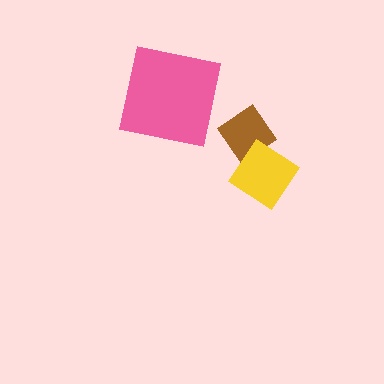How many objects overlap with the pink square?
0 objects overlap with the pink square.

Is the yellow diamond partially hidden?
No, no other shape covers it.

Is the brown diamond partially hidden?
Yes, it is partially covered by another shape.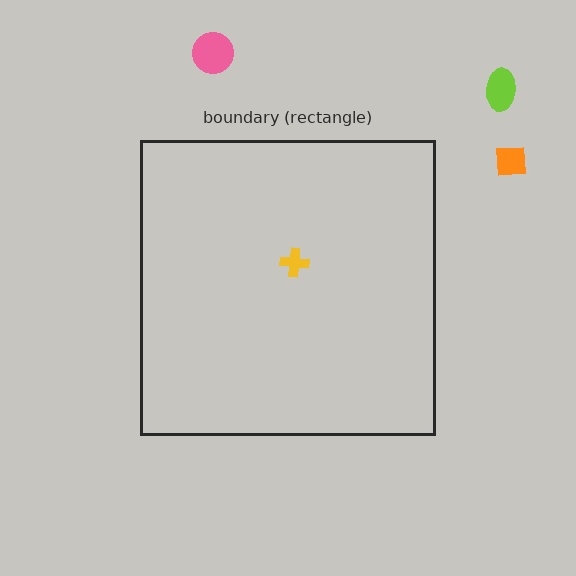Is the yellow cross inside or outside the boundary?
Inside.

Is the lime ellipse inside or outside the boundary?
Outside.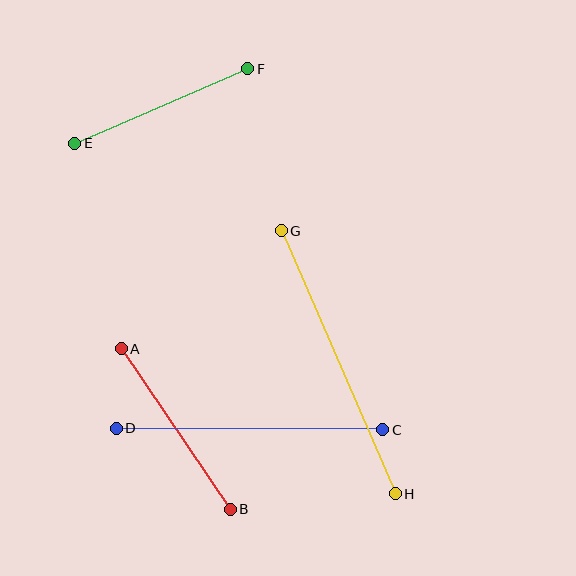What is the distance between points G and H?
The distance is approximately 287 pixels.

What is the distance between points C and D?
The distance is approximately 266 pixels.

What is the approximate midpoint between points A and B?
The midpoint is at approximately (176, 429) pixels.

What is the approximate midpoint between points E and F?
The midpoint is at approximately (161, 106) pixels.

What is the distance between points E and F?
The distance is approximately 188 pixels.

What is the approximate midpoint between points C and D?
The midpoint is at approximately (249, 429) pixels.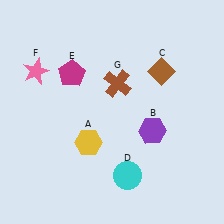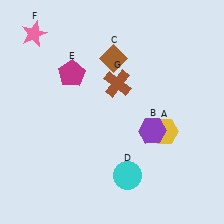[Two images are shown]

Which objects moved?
The objects that moved are: the yellow hexagon (A), the brown diamond (C), the pink star (F).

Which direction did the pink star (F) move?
The pink star (F) moved up.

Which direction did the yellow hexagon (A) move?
The yellow hexagon (A) moved right.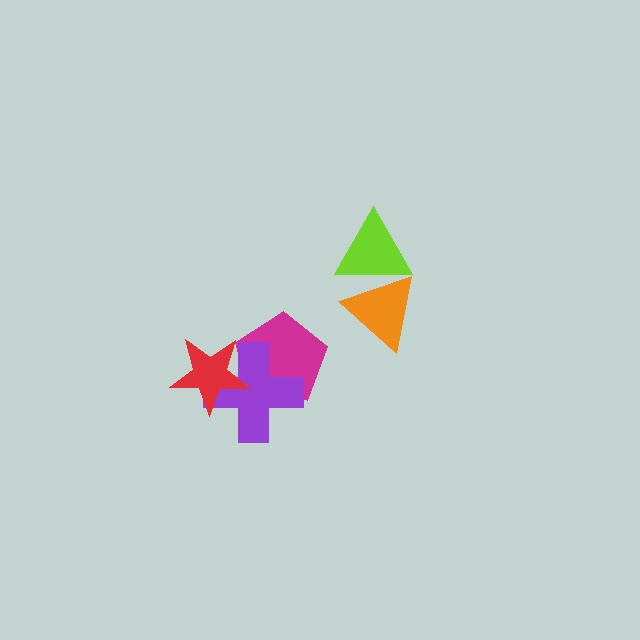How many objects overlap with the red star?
2 objects overlap with the red star.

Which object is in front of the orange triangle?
The lime triangle is in front of the orange triangle.